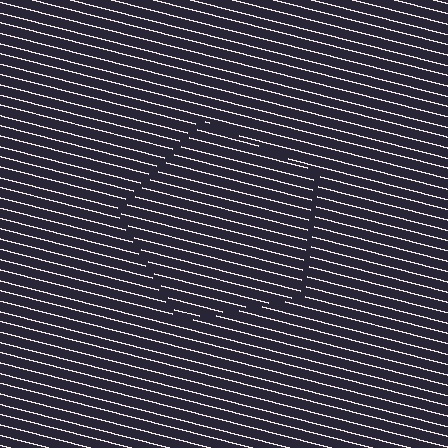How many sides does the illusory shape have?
5 sides — the line-ends trace a pentagon.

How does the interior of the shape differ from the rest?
The interior of the shape contains the same grating, shifted by half a period — the contour is defined by the phase discontinuity where line-ends from the inner and outer gratings abut.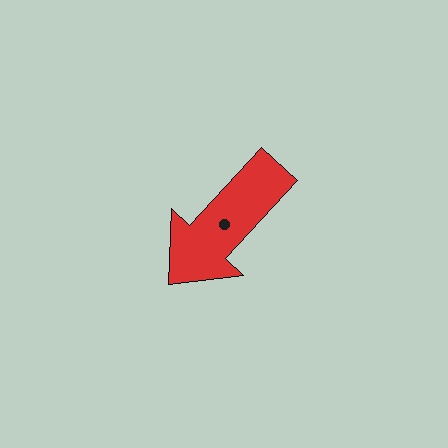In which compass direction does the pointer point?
Southwest.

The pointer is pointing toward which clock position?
Roughly 7 o'clock.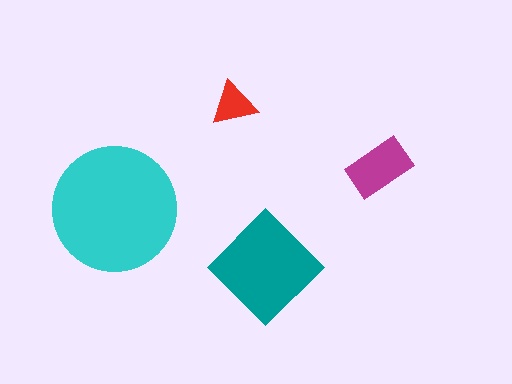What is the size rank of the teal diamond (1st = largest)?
2nd.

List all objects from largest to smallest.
The cyan circle, the teal diamond, the magenta rectangle, the red triangle.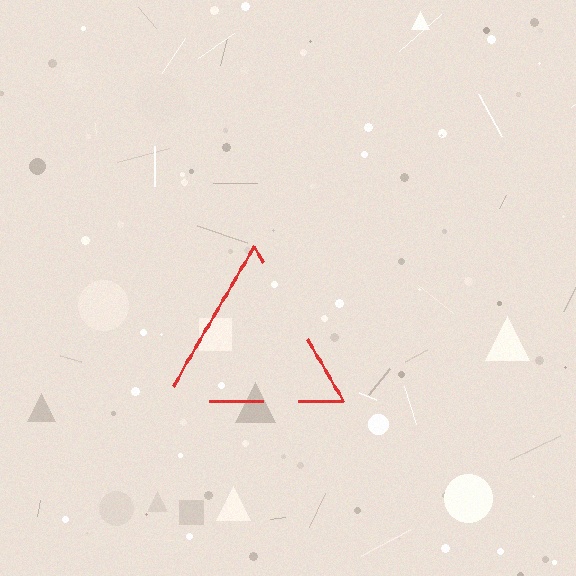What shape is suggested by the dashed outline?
The dashed outline suggests a triangle.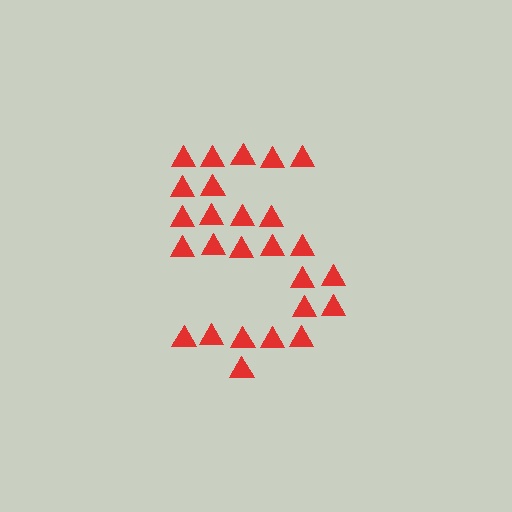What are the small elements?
The small elements are triangles.